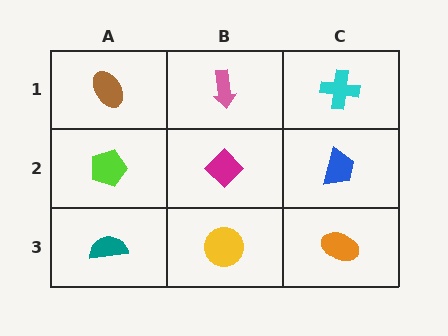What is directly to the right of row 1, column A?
A pink arrow.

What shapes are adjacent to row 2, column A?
A brown ellipse (row 1, column A), a teal semicircle (row 3, column A), a magenta diamond (row 2, column B).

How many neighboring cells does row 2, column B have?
4.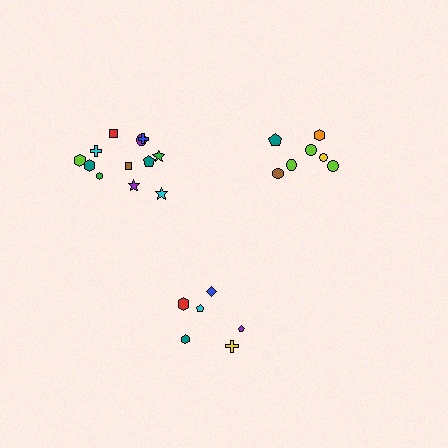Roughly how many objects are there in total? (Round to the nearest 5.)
Roughly 25 objects in total.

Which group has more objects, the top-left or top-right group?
The top-left group.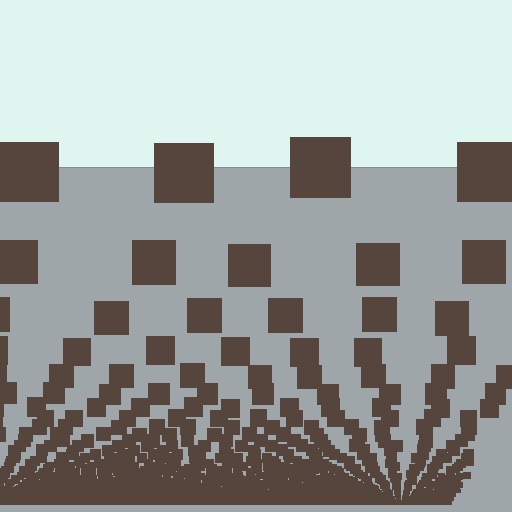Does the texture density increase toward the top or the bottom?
Density increases toward the bottom.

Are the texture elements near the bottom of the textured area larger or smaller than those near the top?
Smaller. The gradient is inverted — elements near the bottom are smaller and denser.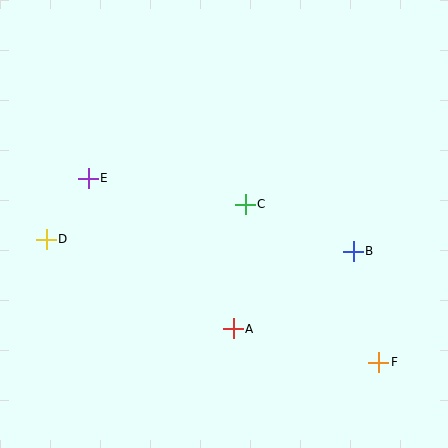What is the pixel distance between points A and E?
The distance between A and E is 209 pixels.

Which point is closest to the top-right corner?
Point B is closest to the top-right corner.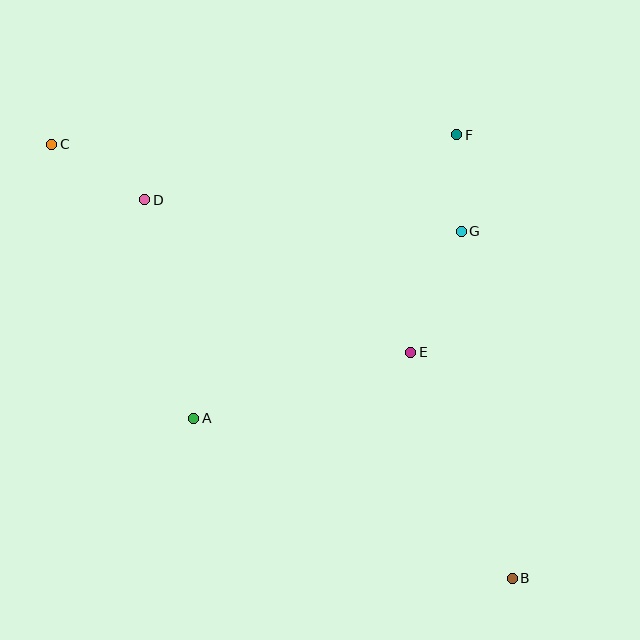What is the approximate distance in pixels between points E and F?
The distance between E and F is approximately 222 pixels.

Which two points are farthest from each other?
Points B and C are farthest from each other.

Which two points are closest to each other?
Points F and G are closest to each other.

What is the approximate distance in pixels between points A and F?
The distance between A and F is approximately 387 pixels.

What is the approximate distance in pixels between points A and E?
The distance between A and E is approximately 227 pixels.